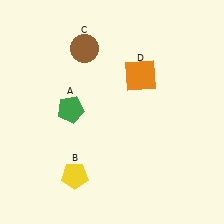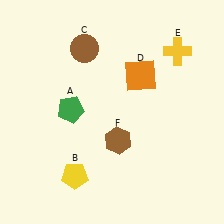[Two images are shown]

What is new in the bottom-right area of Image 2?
A brown hexagon (F) was added in the bottom-right area of Image 2.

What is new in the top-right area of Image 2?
A yellow cross (E) was added in the top-right area of Image 2.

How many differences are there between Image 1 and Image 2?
There are 2 differences between the two images.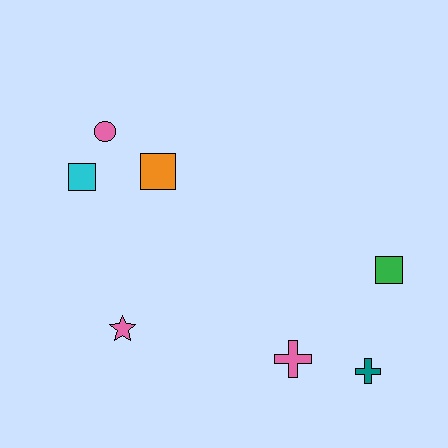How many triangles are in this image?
There are no triangles.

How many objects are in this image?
There are 7 objects.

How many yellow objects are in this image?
There are no yellow objects.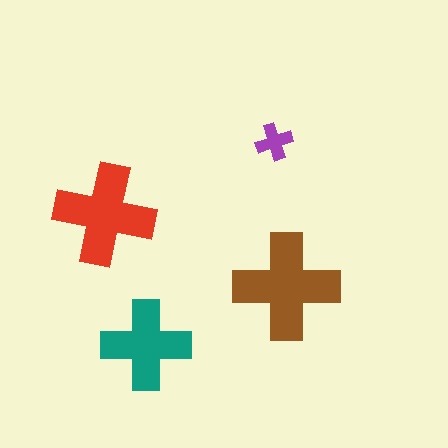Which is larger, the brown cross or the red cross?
The brown one.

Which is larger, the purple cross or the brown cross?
The brown one.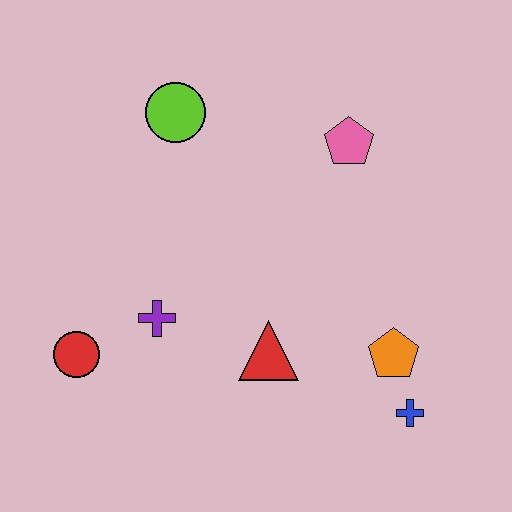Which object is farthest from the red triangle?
The lime circle is farthest from the red triangle.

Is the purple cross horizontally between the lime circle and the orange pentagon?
No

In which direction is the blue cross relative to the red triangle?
The blue cross is to the right of the red triangle.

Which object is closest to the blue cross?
The orange pentagon is closest to the blue cross.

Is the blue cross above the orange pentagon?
No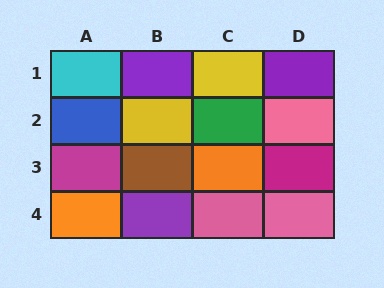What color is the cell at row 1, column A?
Cyan.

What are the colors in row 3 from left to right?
Magenta, brown, orange, magenta.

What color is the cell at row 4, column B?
Purple.